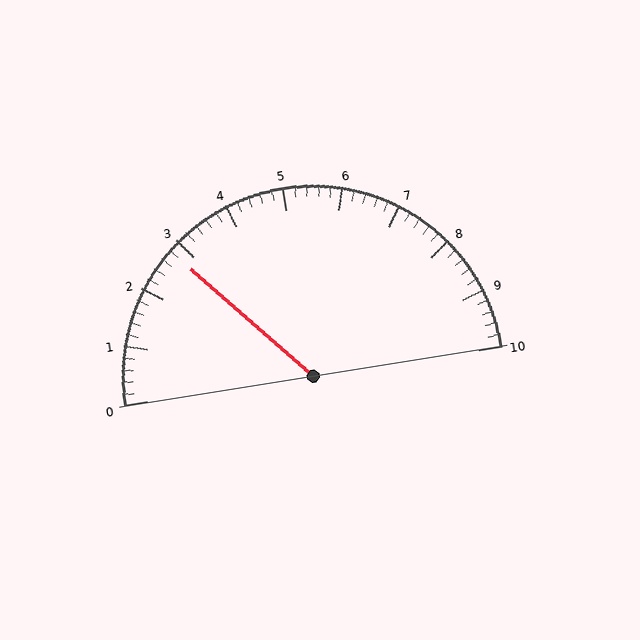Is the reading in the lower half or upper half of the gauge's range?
The reading is in the lower half of the range (0 to 10).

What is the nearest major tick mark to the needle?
The nearest major tick mark is 3.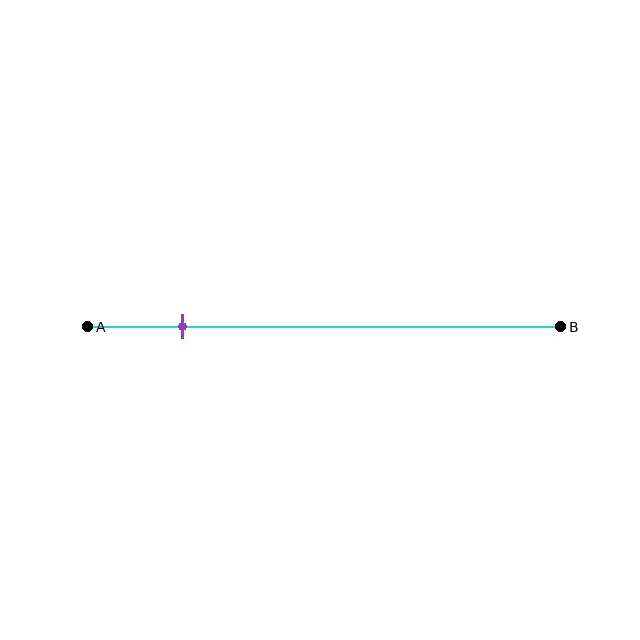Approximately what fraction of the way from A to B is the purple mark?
The purple mark is approximately 20% of the way from A to B.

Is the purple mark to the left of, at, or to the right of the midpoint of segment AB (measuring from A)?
The purple mark is to the left of the midpoint of segment AB.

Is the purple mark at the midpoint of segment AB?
No, the mark is at about 20% from A, not at the 50% midpoint.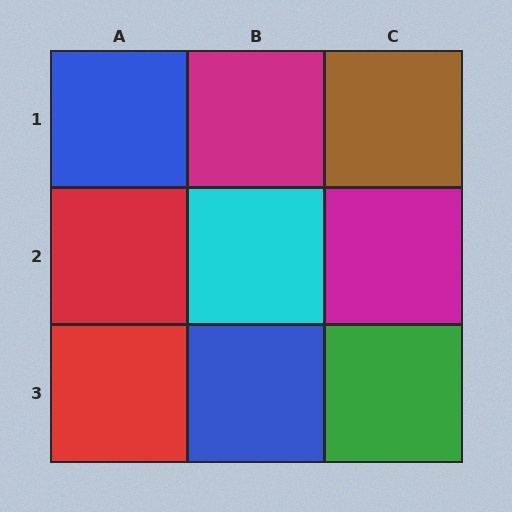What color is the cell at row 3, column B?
Blue.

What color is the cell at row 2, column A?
Red.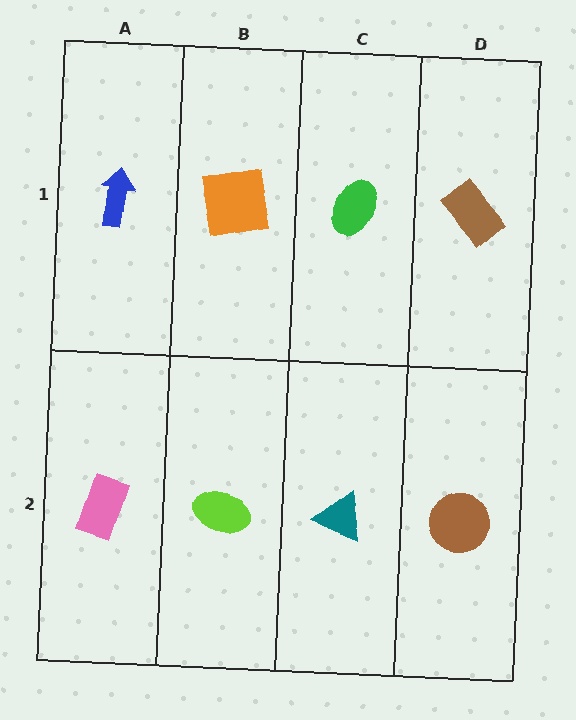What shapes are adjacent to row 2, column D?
A brown rectangle (row 1, column D), a teal triangle (row 2, column C).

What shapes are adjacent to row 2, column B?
An orange square (row 1, column B), a pink rectangle (row 2, column A), a teal triangle (row 2, column C).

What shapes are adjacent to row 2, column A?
A blue arrow (row 1, column A), a lime ellipse (row 2, column B).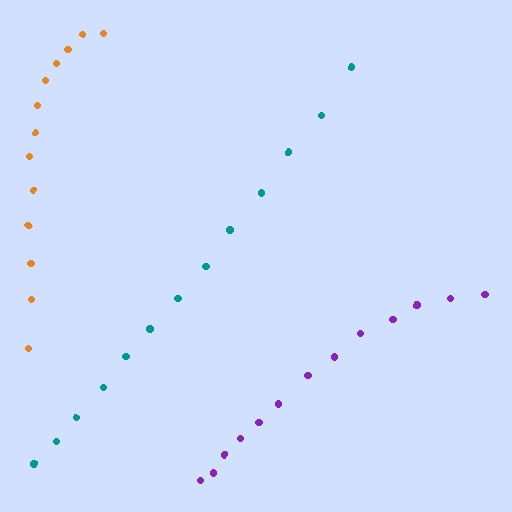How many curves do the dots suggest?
There are 3 distinct paths.